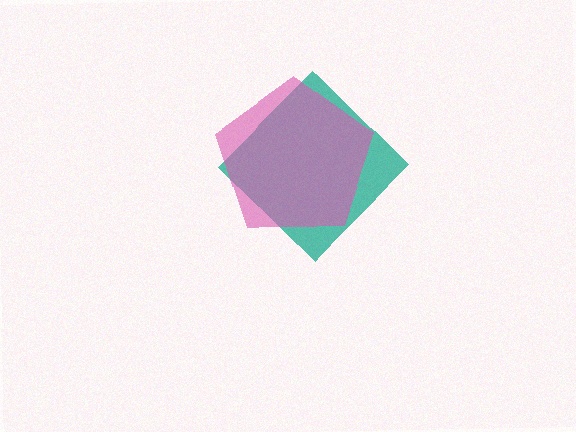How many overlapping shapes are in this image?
There are 2 overlapping shapes in the image.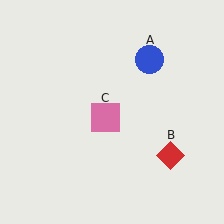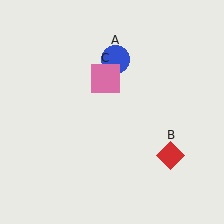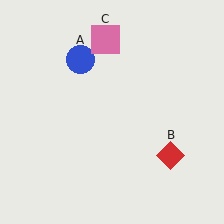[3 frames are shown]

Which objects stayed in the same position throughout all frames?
Red diamond (object B) remained stationary.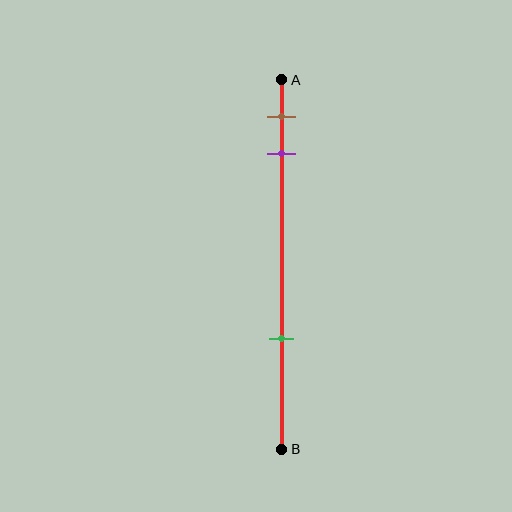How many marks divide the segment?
There are 3 marks dividing the segment.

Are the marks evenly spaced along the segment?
No, the marks are not evenly spaced.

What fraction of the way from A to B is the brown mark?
The brown mark is approximately 10% (0.1) of the way from A to B.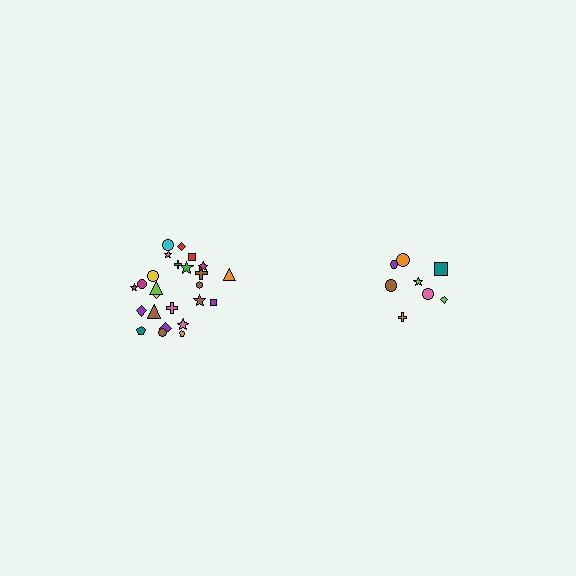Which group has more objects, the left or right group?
The left group.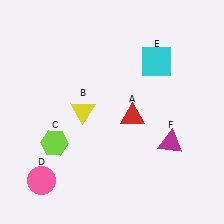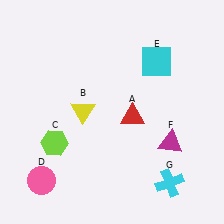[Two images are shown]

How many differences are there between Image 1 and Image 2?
There is 1 difference between the two images.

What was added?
A cyan cross (G) was added in Image 2.